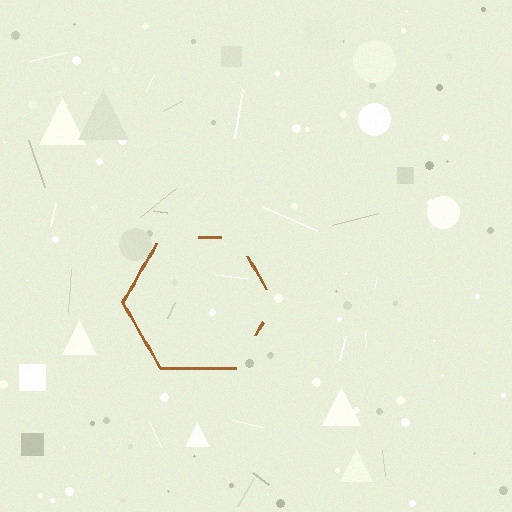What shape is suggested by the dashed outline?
The dashed outline suggests a hexagon.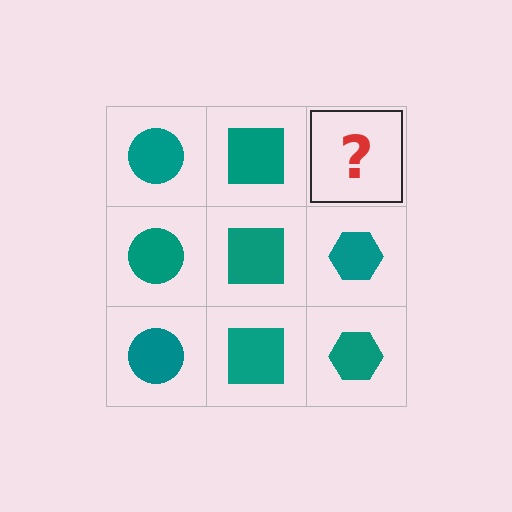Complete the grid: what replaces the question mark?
The question mark should be replaced with a teal hexagon.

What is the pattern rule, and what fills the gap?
The rule is that each column has a consistent shape. The gap should be filled with a teal hexagon.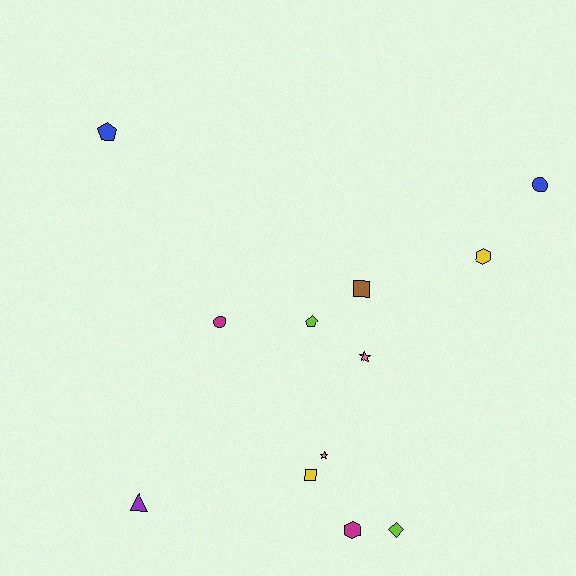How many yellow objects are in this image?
There are 2 yellow objects.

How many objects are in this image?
There are 12 objects.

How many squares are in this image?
There are 2 squares.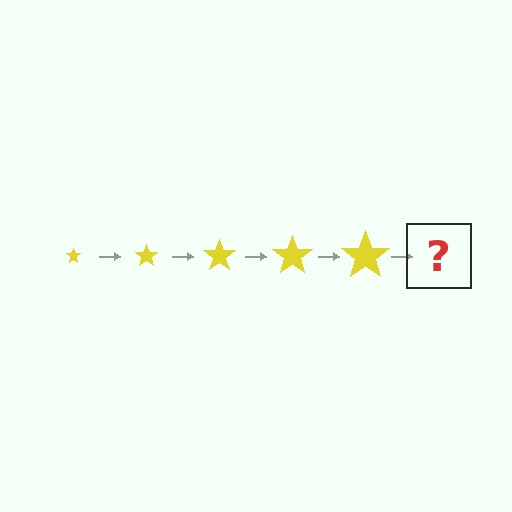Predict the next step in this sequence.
The next step is a yellow star, larger than the previous one.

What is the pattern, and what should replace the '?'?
The pattern is that the star gets progressively larger each step. The '?' should be a yellow star, larger than the previous one.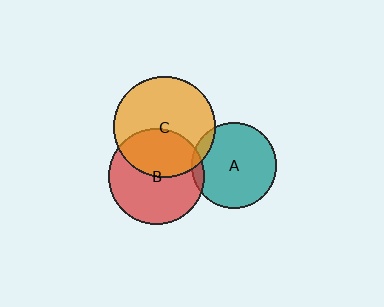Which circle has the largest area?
Circle C (orange).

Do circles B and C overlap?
Yes.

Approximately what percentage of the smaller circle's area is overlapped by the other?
Approximately 40%.